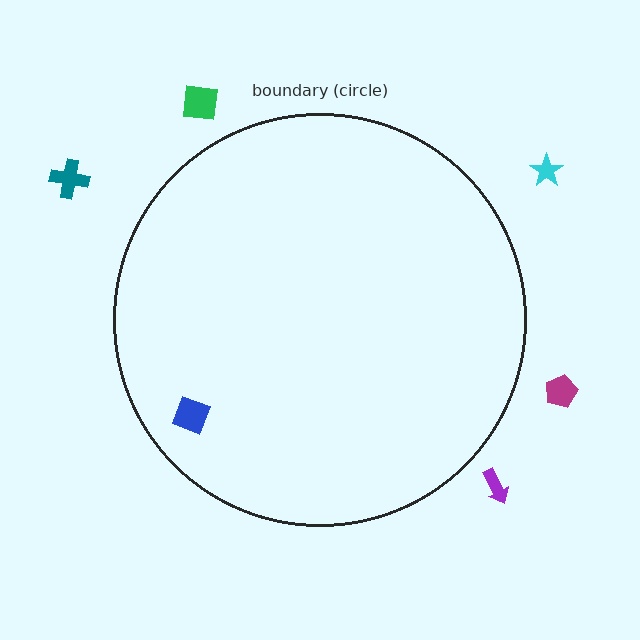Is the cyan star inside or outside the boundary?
Outside.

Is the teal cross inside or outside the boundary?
Outside.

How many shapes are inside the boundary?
1 inside, 5 outside.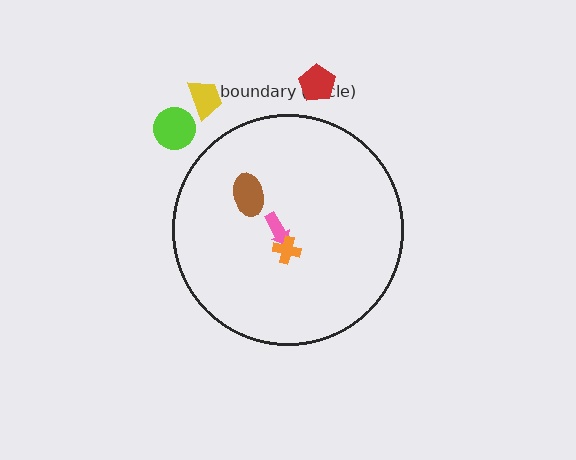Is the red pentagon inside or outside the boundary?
Outside.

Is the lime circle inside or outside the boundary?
Outside.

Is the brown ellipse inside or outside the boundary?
Inside.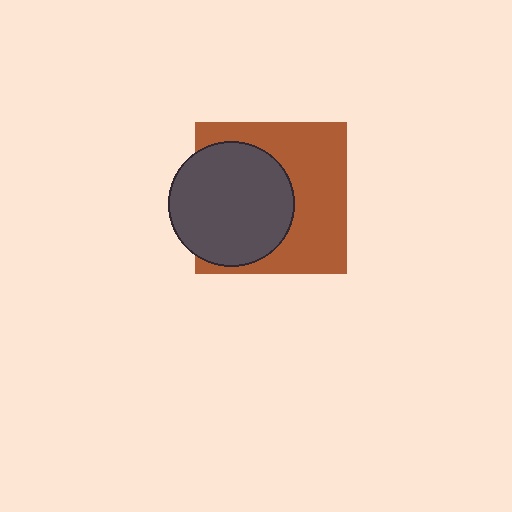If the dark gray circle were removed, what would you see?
You would see the complete brown square.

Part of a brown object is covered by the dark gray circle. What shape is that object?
It is a square.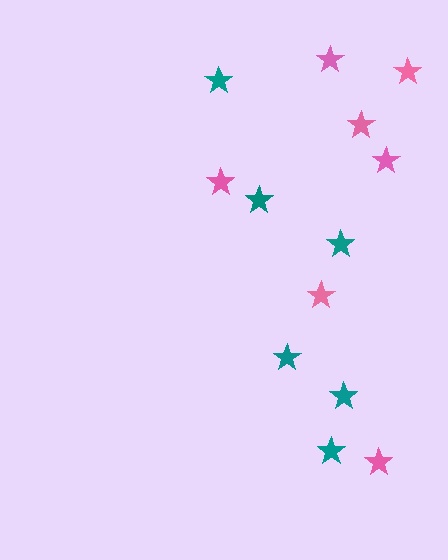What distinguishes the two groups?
There are 2 groups: one group of pink stars (7) and one group of teal stars (6).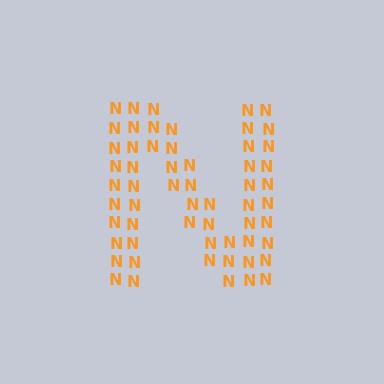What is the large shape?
The large shape is the letter N.